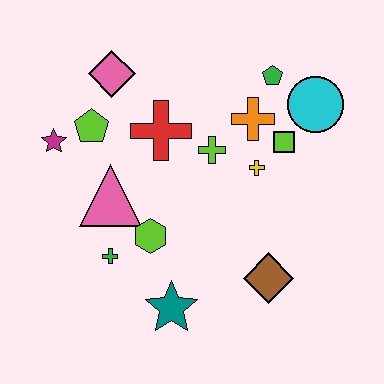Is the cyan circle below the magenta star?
No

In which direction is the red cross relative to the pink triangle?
The red cross is above the pink triangle.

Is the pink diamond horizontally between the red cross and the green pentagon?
No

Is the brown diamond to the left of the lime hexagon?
No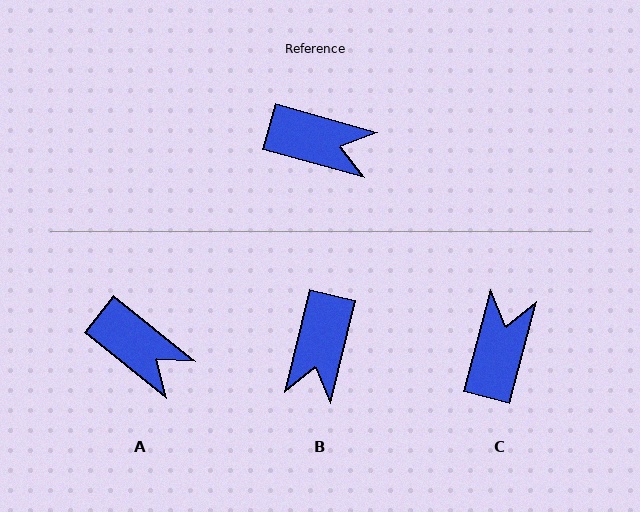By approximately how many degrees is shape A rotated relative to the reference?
Approximately 23 degrees clockwise.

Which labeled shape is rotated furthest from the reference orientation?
C, about 91 degrees away.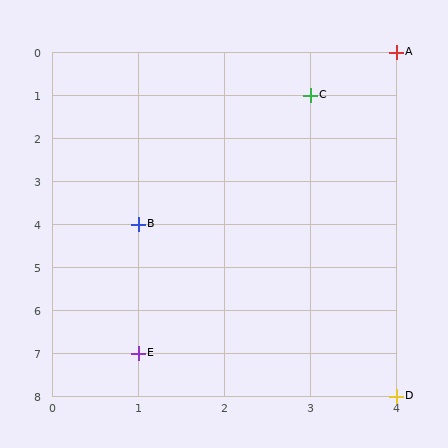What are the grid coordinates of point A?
Point A is at grid coordinates (4, 0).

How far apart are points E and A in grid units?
Points E and A are 3 columns and 7 rows apart (about 7.6 grid units diagonally).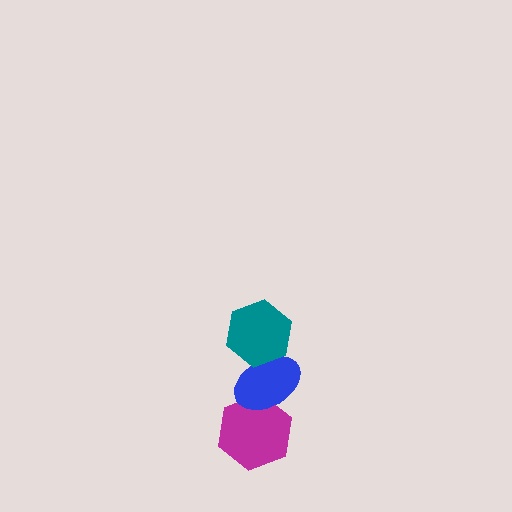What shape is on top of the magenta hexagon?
The blue ellipse is on top of the magenta hexagon.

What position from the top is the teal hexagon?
The teal hexagon is 1st from the top.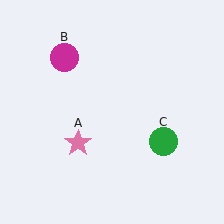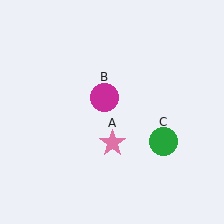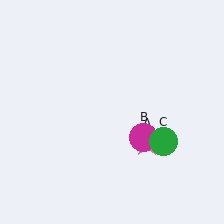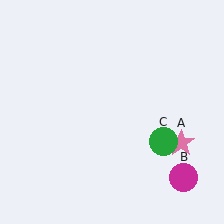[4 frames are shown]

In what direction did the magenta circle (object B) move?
The magenta circle (object B) moved down and to the right.